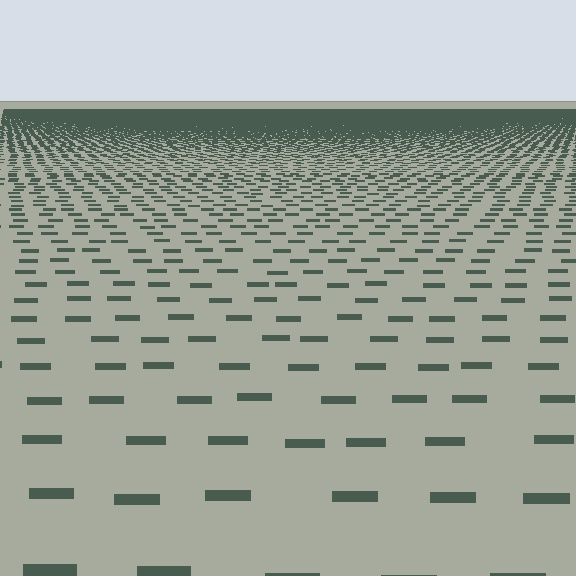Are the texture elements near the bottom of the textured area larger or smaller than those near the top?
Larger. Near the bottom, elements are closer to the viewer and appear at a bigger on-screen size.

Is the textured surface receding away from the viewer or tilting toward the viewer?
The surface is receding away from the viewer. Texture elements get smaller and denser toward the top.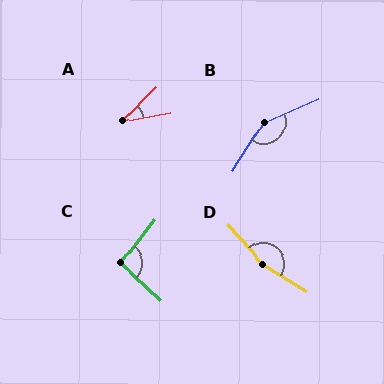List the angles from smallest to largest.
A (34°), C (95°), B (146°), D (163°).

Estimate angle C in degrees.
Approximately 95 degrees.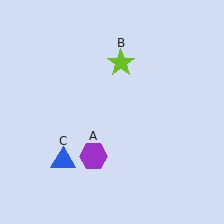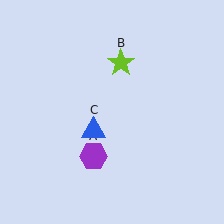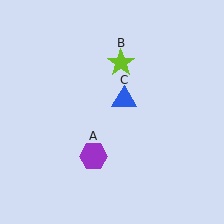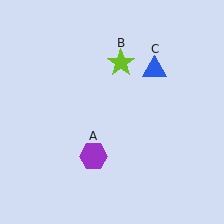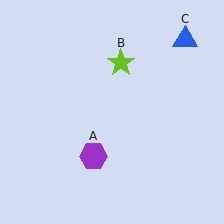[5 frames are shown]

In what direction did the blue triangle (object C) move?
The blue triangle (object C) moved up and to the right.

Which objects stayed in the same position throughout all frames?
Purple hexagon (object A) and lime star (object B) remained stationary.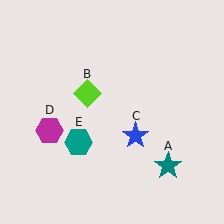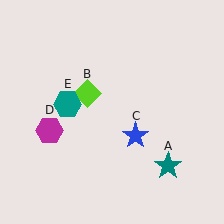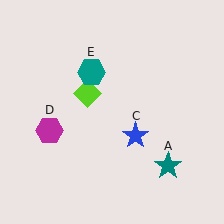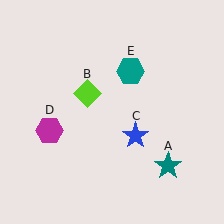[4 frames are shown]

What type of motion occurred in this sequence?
The teal hexagon (object E) rotated clockwise around the center of the scene.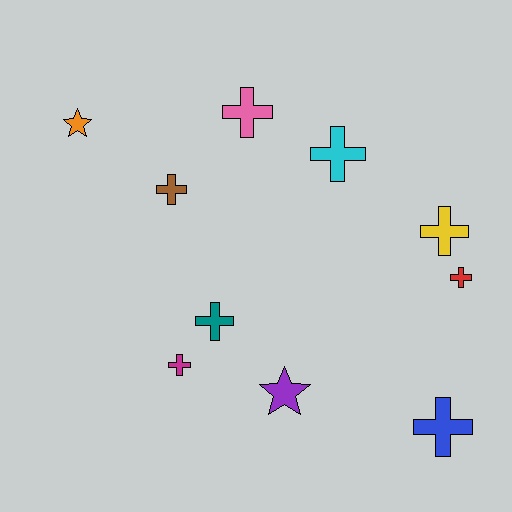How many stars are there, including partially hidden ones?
There are 2 stars.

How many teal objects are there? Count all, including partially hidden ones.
There is 1 teal object.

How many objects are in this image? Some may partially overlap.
There are 10 objects.